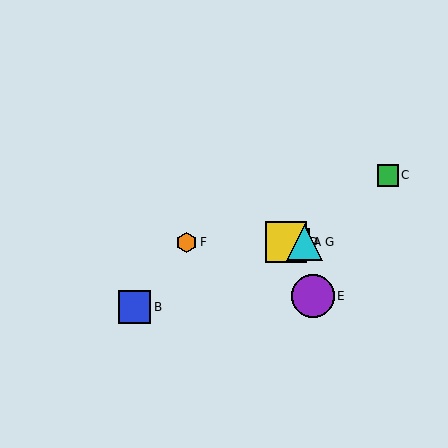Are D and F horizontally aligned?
Yes, both are at y≈242.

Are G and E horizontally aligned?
No, G is at y≈242 and E is at y≈296.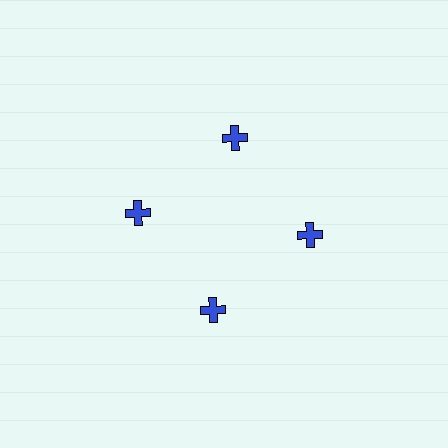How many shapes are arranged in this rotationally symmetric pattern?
There are 4 shapes, arranged in 4 groups of 1.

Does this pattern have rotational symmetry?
Yes, this pattern has 4-fold rotational symmetry. It looks the same after rotating 90 degrees around the center.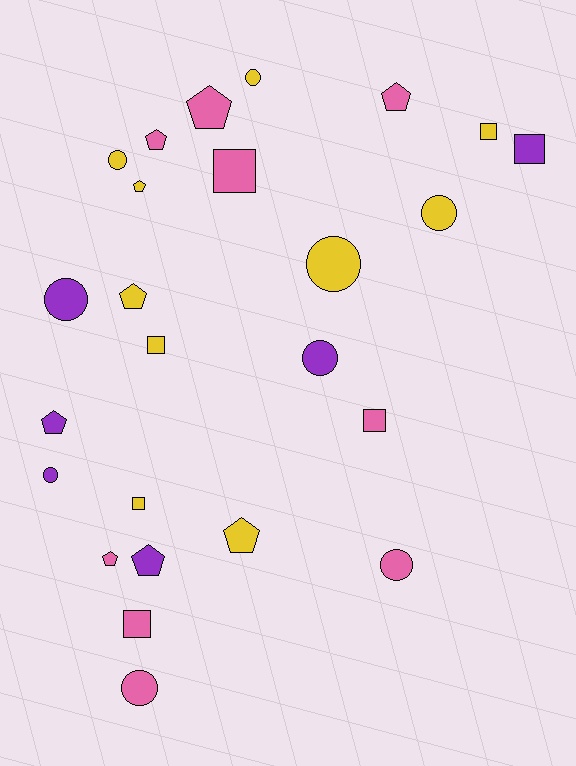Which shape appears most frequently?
Pentagon, with 9 objects.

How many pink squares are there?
There are 3 pink squares.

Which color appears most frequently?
Yellow, with 10 objects.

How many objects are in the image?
There are 25 objects.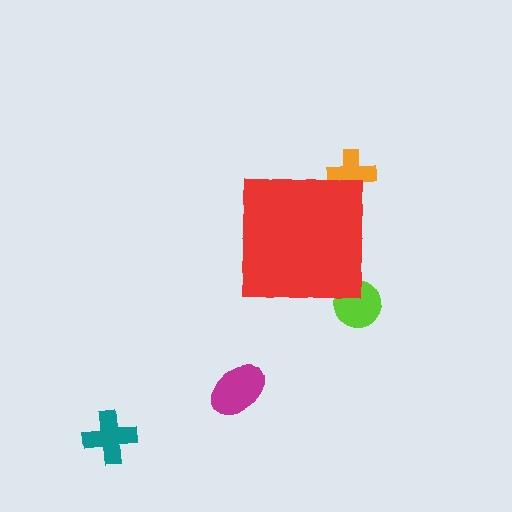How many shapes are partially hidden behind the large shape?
2 shapes are partially hidden.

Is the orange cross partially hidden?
Yes, the orange cross is partially hidden behind the red square.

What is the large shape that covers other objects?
A red square.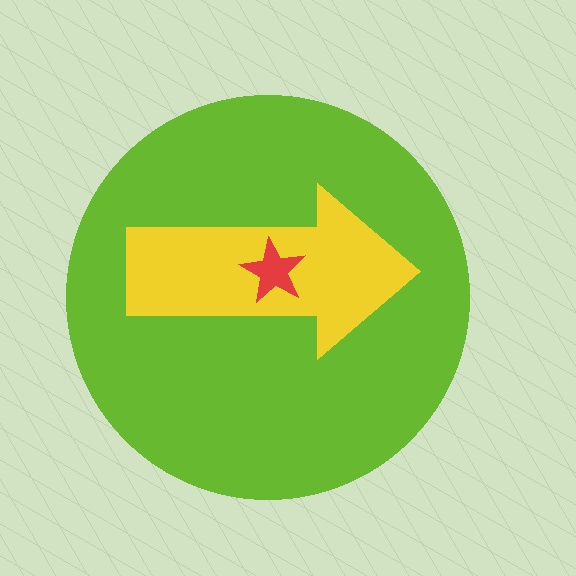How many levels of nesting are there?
3.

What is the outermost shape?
The lime circle.